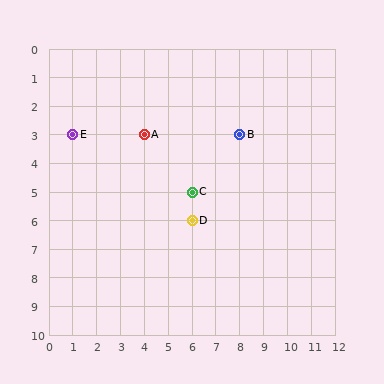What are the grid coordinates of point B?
Point B is at grid coordinates (8, 3).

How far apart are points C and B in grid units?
Points C and B are 2 columns and 2 rows apart (about 2.8 grid units diagonally).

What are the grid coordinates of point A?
Point A is at grid coordinates (4, 3).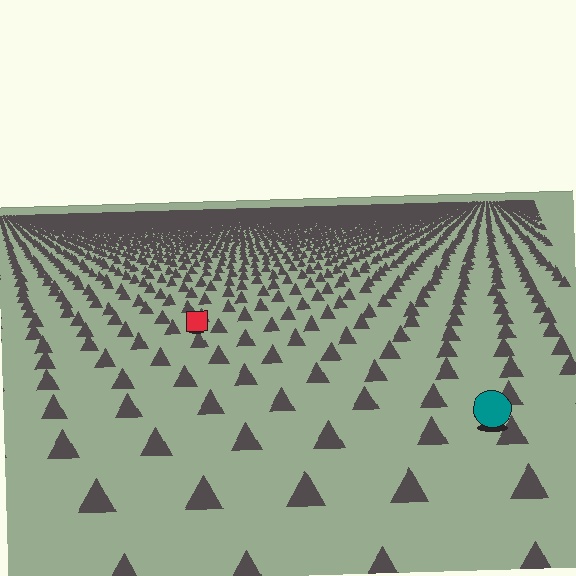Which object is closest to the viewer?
The teal circle is closest. The texture marks near it are larger and more spread out.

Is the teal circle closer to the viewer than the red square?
Yes. The teal circle is closer — you can tell from the texture gradient: the ground texture is coarser near it.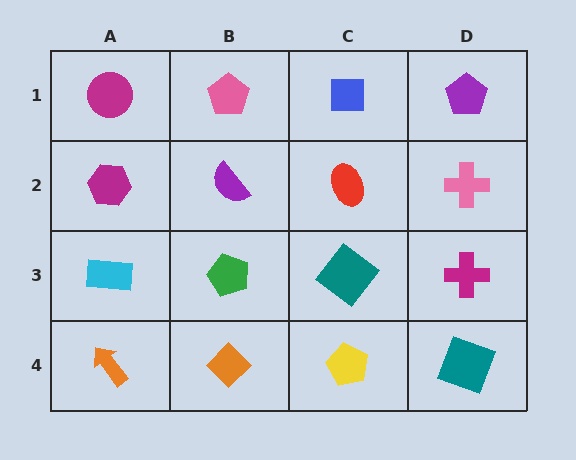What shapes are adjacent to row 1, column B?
A purple semicircle (row 2, column B), a magenta circle (row 1, column A), a blue square (row 1, column C).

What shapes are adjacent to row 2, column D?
A purple pentagon (row 1, column D), a magenta cross (row 3, column D), a red ellipse (row 2, column C).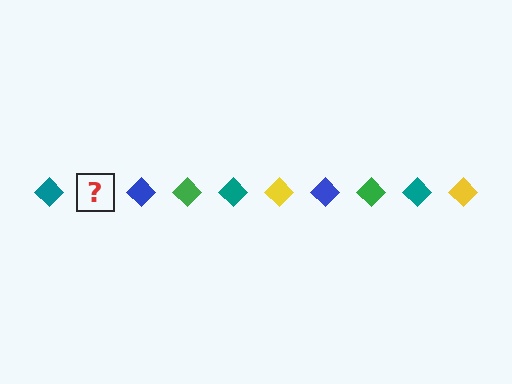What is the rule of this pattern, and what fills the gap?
The rule is that the pattern cycles through teal, yellow, blue, green diamonds. The gap should be filled with a yellow diamond.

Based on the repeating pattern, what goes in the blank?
The blank should be a yellow diamond.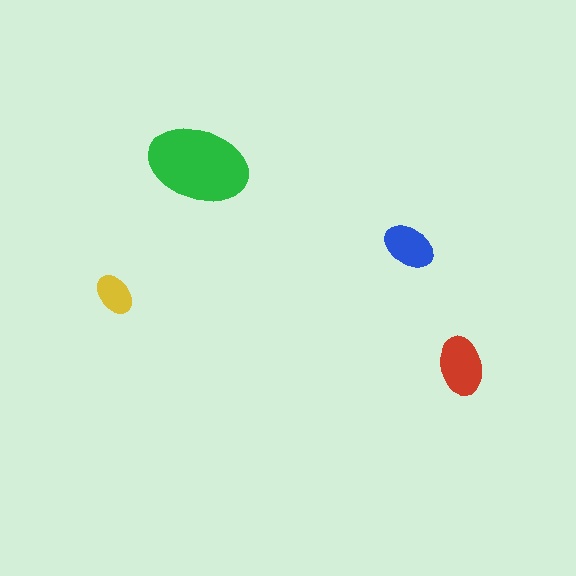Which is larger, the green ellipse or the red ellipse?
The green one.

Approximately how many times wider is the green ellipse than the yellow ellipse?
About 2.5 times wider.